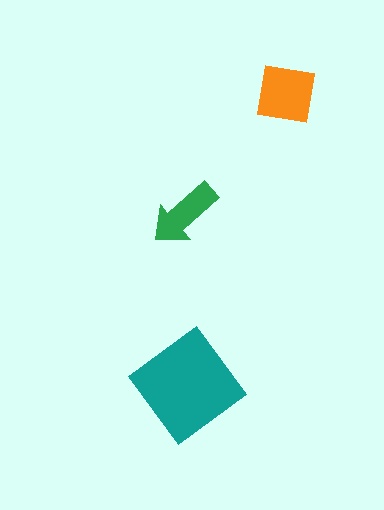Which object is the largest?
The teal diamond.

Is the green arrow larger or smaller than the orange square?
Smaller.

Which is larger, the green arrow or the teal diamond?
The teal diamond.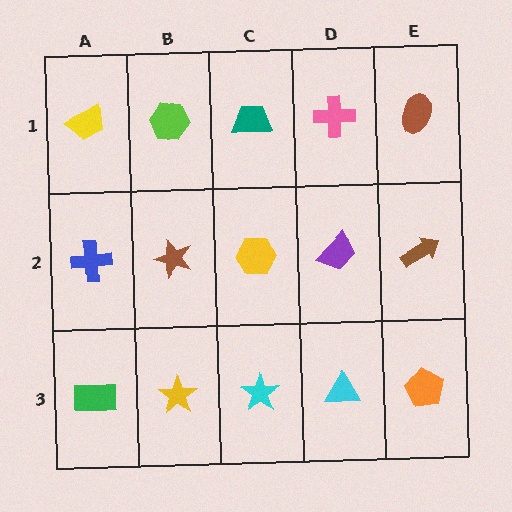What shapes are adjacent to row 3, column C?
A yellow hexagon (row 2, column C), a yellow star (row 3, column B), a cyan triangle (row 3, column D).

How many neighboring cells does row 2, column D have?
4.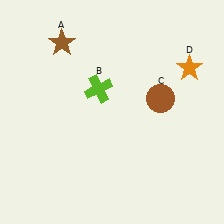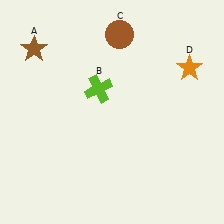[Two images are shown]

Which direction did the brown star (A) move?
The brown star (A) moved left.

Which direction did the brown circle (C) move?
The brown circle (C) moved up.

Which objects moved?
The objects that moved are: the brown star (A), the brown circle (C).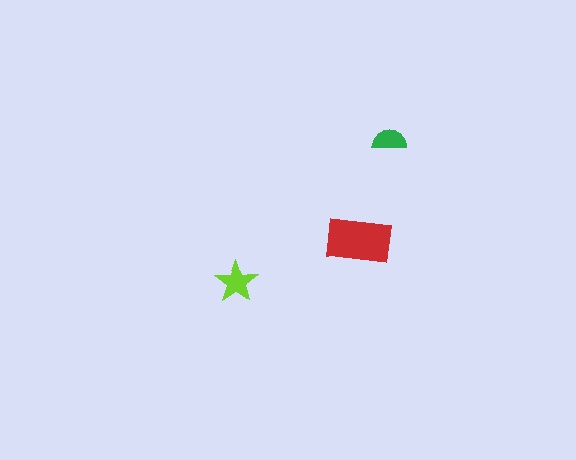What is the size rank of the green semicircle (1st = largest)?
3rd.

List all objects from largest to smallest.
The red rectangle, the lime star, the green semicircle.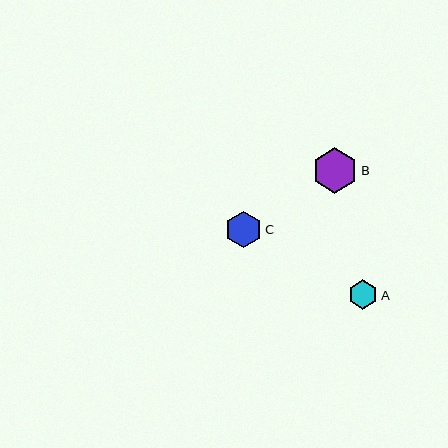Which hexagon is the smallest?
Hexagon A is the smallest with a size of approximately 30 pixels.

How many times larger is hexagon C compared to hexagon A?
Hexagon C is approximately 1.2 times the size of hexagon A.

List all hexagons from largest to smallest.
From largest to smallest: B, C, A.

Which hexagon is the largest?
Hexagon B is the largest with a size of approximately 46 pixels.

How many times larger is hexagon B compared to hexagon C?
Hexagon B is approximately 1.3 times the size of hexagon C.